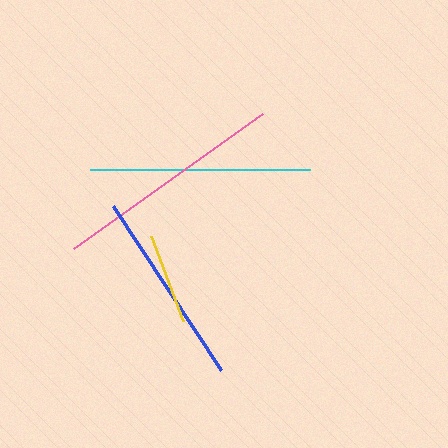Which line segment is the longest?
The pink line is the longest at approximately 233 pixels.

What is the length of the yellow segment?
The yellow segment is approximately 90 pixels long.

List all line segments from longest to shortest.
From longest to shortest: pink, cyan, blue, yellow.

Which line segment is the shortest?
The yellow line is the shortest at approximately 90 pixels.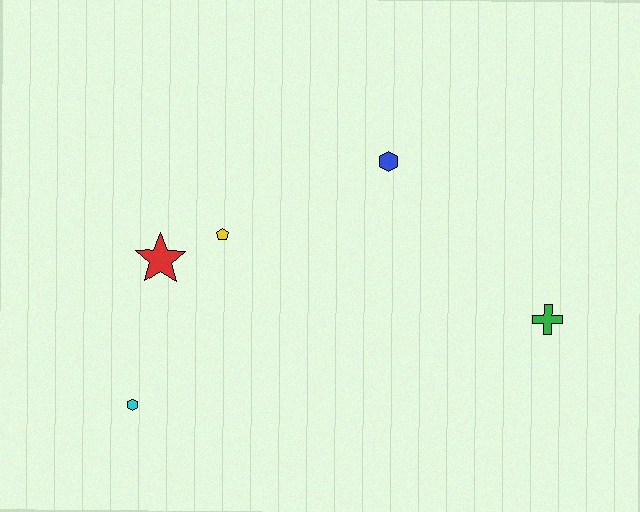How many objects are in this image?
There are 5 objects.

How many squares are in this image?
There are no squares.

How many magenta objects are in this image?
There are no magenta objects.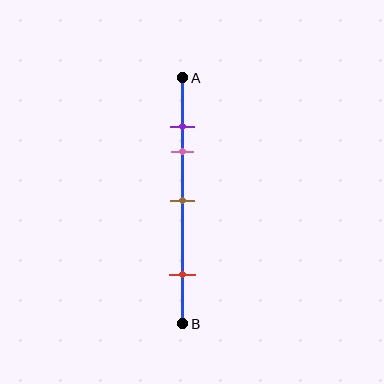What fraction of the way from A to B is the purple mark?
The purple mark is approximately 20% (0.2) of the way from A to B.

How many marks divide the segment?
There are 4 marks dividing the segment.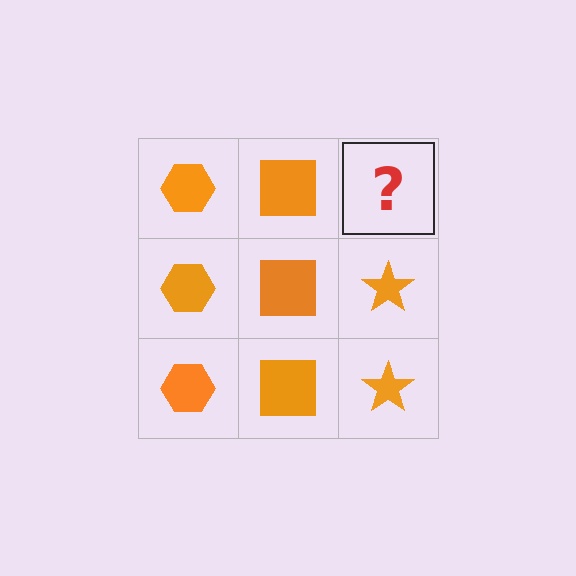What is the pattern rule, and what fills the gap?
The rule is that each column has a consistent shape. The gap should be filled with an orange star.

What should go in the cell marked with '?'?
The missing cell should contain an orange star.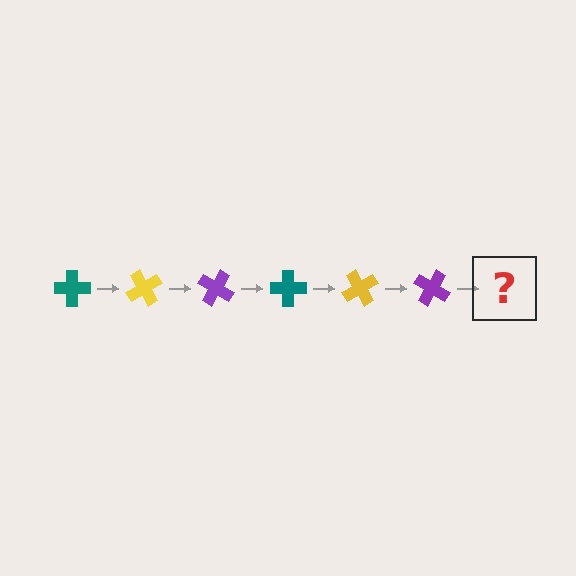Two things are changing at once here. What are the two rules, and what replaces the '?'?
The two rules are that it rotates 60 degrees each step and the color cycles through teal, yellow, and purple. The '?' should be a teal cross, rotated 360 degrees from the start.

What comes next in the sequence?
The next element should be a teal cross, rotated 360 degrees from the start.